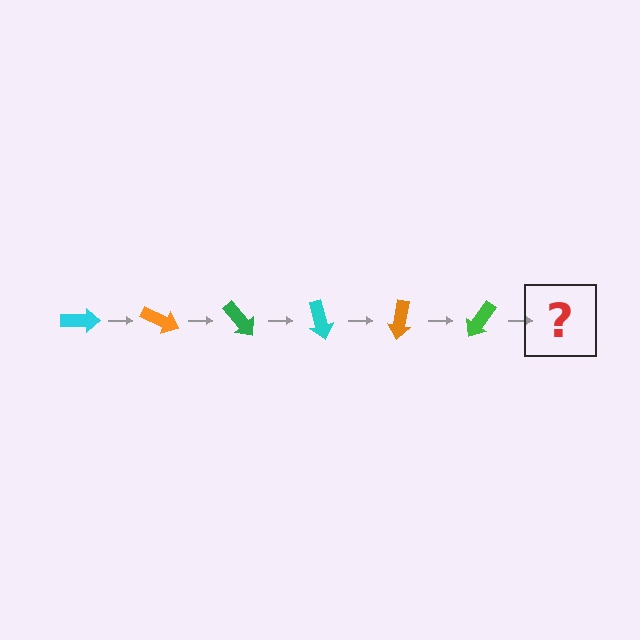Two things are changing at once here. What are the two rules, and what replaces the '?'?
The two rules are that it rotates 25 degrees each step and the color cycles through cyan, orange, and green. The '?' should be a cyan arrow, rotated 150 degrees from the start.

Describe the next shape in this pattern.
It should be a cyan arrow, rotated 150 degrees from the start.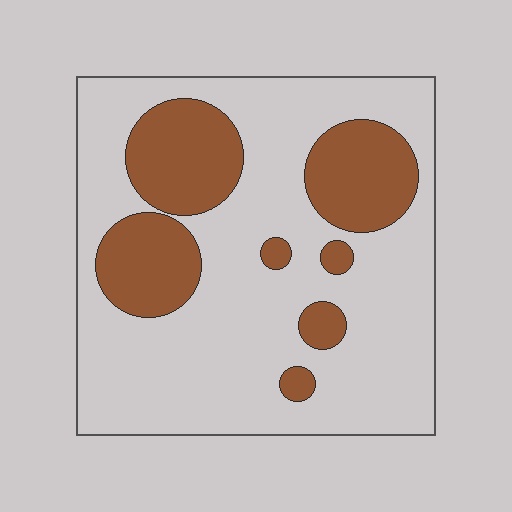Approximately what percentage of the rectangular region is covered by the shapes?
Approximately 25%.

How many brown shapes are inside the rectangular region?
7.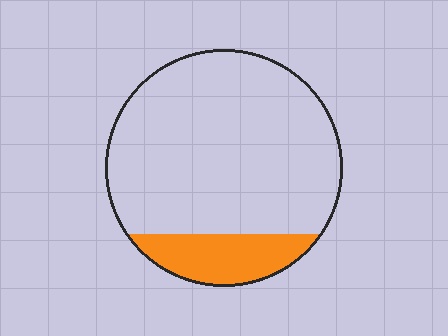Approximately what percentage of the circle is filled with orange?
Approximately 15%.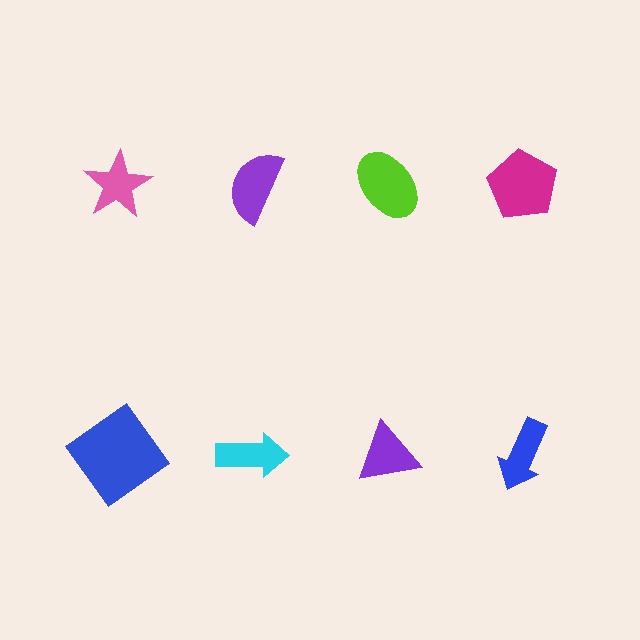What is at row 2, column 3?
A purple triangle.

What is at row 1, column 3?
A lime ellipse.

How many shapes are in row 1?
4 shapes.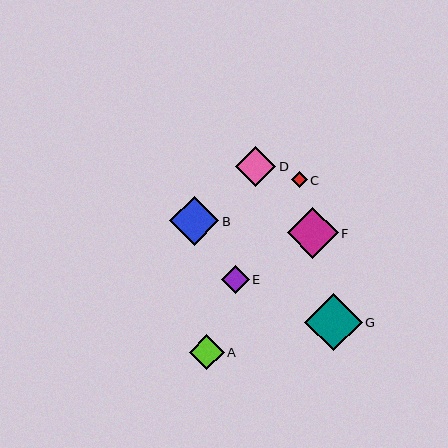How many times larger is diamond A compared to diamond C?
Diamond A is approximately 2.2 times the size of diamond C.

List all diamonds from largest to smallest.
From largest to smallest: G, F, B, D, A, E, C.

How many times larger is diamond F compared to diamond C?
Diamond F is approximately 3.2 times the size of diamond C.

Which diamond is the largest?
Diamond G is the largest with a size of approximately 58 pixels.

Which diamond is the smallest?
Diamond C is the smallest with a size of approximately 16 pixels.